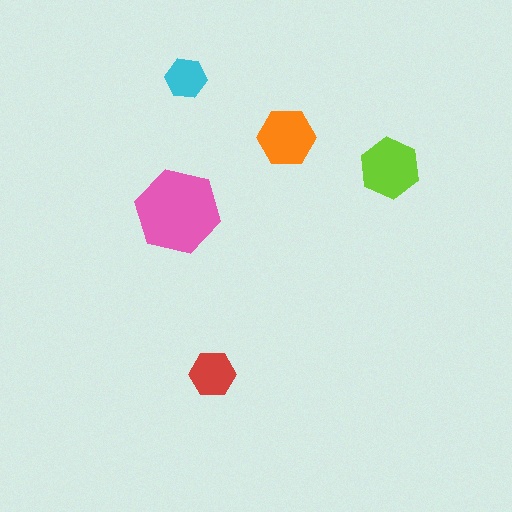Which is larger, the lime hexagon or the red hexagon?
The lime one.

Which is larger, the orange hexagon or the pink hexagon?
The pink one.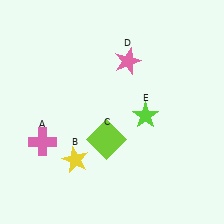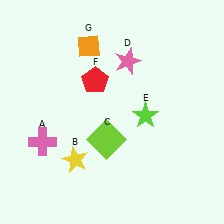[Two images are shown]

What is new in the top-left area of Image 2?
A red pentagon (F) was added in the top-left area of Image 2.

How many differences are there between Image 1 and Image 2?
There are 2 differences between the two images.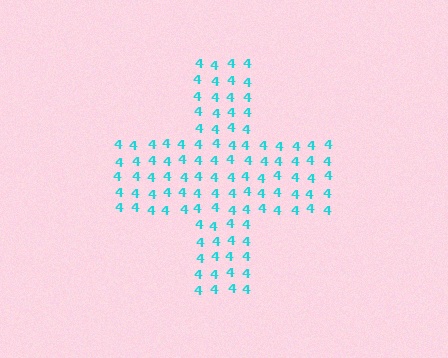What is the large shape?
The large shape is a cross.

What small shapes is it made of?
It is made of small digit 4's.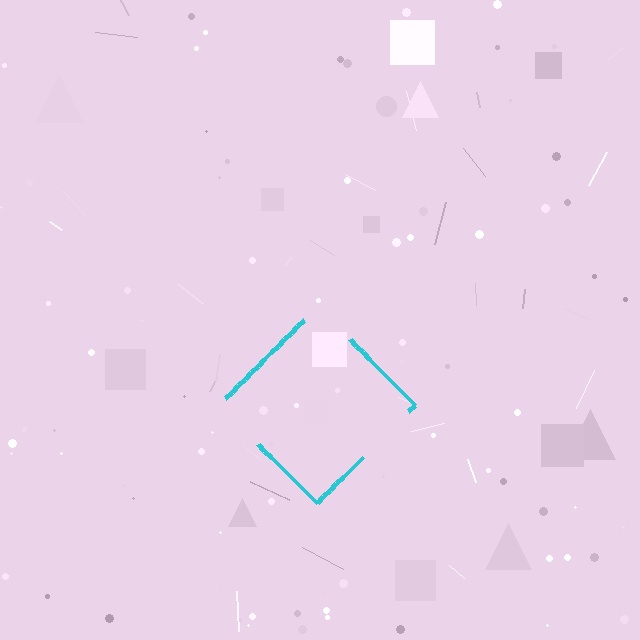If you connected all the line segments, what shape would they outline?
They would outline a diamond.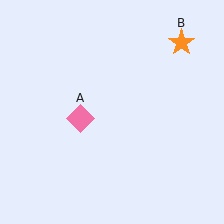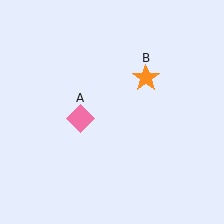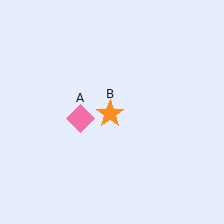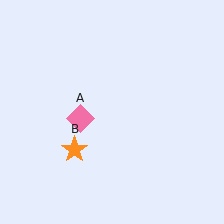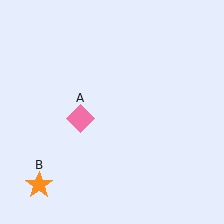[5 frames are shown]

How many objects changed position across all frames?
1 object changed position: orange star (object B).